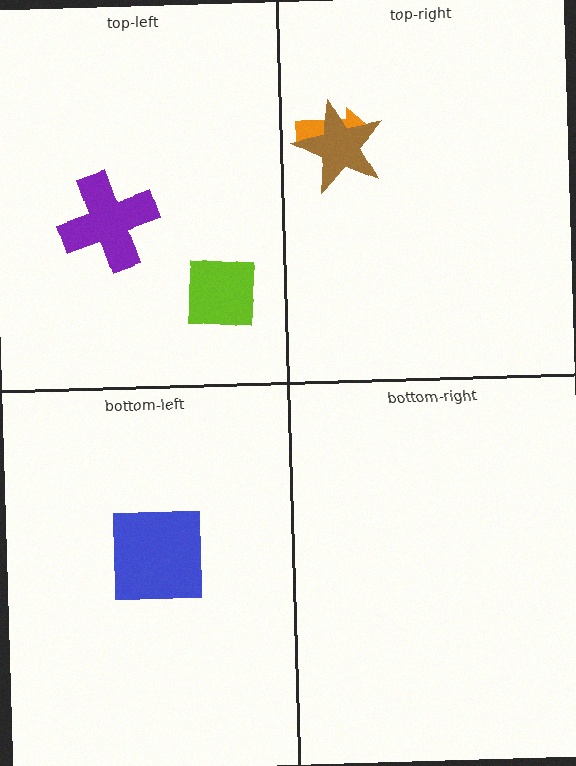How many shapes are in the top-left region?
2.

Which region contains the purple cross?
The top-left region.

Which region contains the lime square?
The top-left region.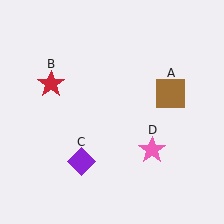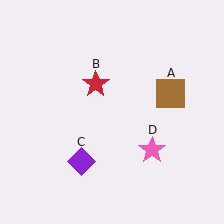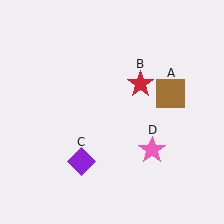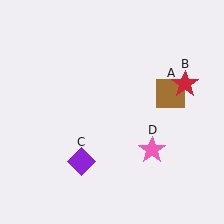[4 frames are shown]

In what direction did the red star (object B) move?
The red star (object B) moved right.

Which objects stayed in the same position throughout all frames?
Brown square (object A) and purple diamond (object C) and pink star (object D) remained stationary.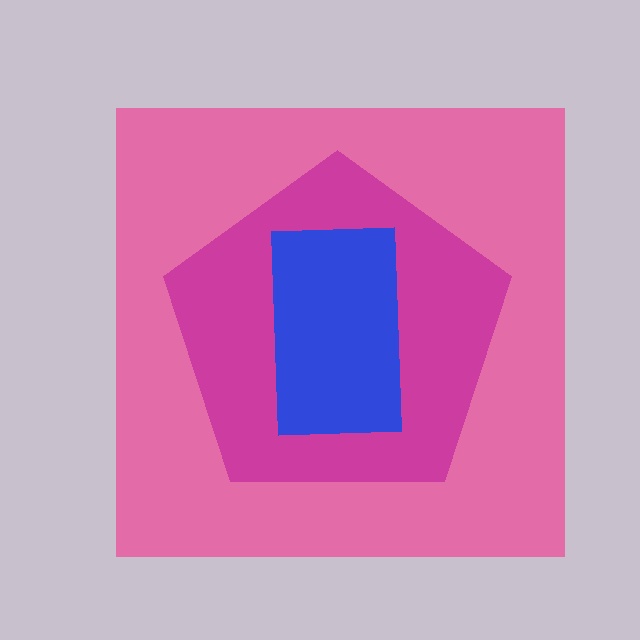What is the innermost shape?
The blue rectangle.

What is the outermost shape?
The pink square.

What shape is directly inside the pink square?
The magenta pentagon.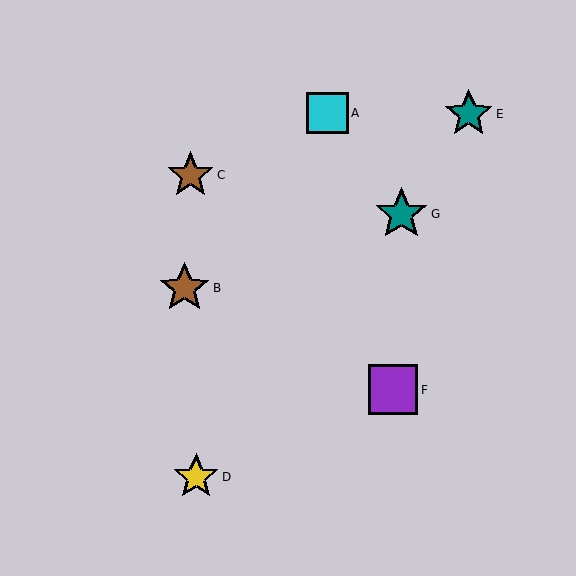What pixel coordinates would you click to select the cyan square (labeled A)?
Click at (328, 113) to select the cyan square A.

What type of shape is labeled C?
Shape C is a brown star.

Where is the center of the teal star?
The center of the teal star is at (401, 214).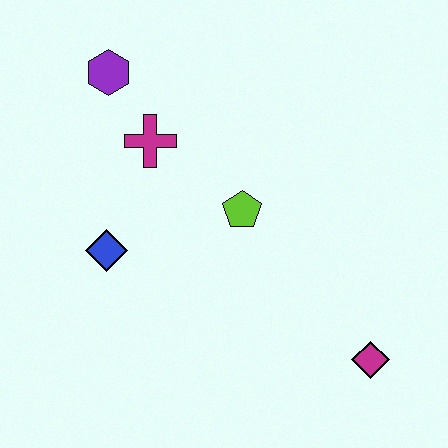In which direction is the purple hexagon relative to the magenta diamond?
The purple hexagon is above the magenta diamond.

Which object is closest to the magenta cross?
The purple hexagon is closest to the magenta cross.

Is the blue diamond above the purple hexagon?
No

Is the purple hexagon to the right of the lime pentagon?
No